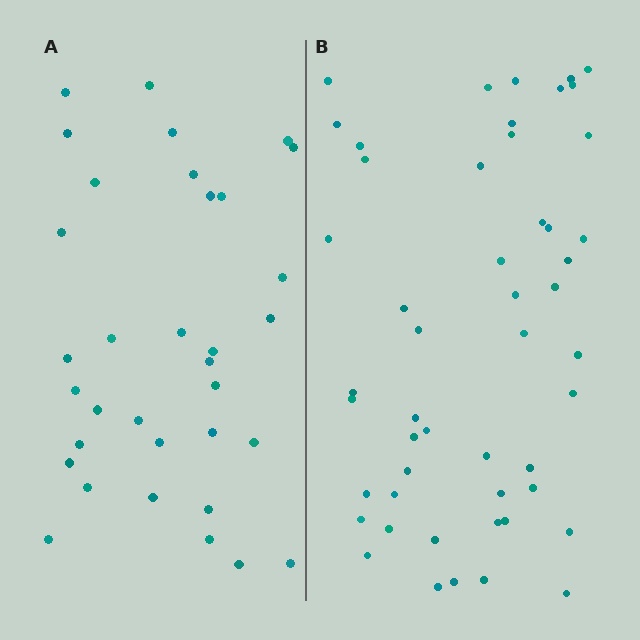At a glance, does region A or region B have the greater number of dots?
Region B (the right region) has more dots.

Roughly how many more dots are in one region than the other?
Region B has approximately 15 more dots than region A.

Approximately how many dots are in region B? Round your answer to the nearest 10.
About 50 dots.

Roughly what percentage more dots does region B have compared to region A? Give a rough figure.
About 45% more.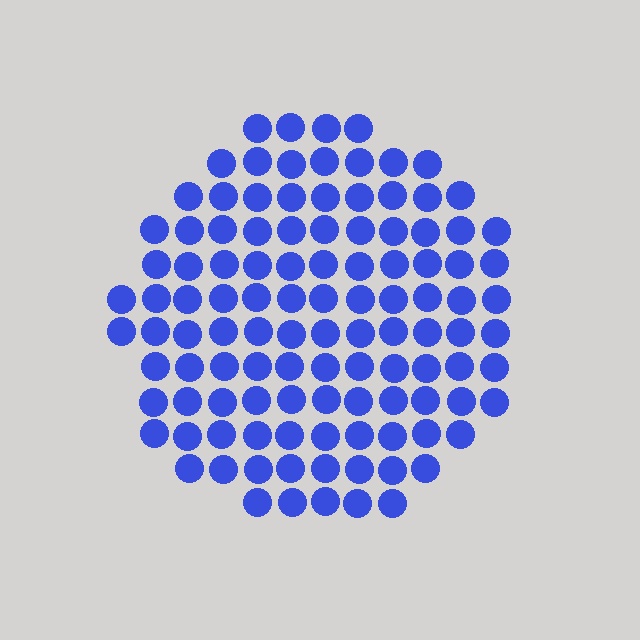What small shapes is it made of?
It is made of small circles.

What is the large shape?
The large shape is a circle.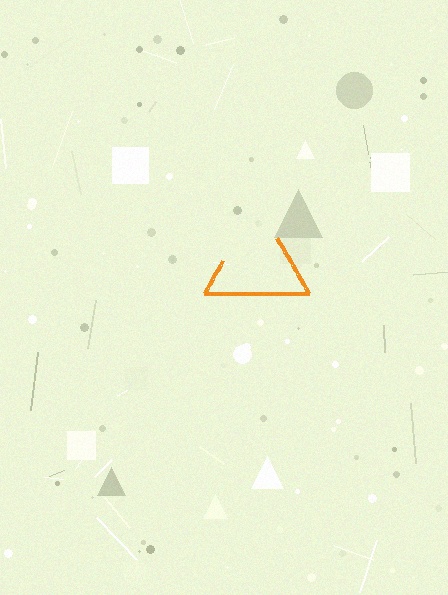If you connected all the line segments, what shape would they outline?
They would outline a triangle.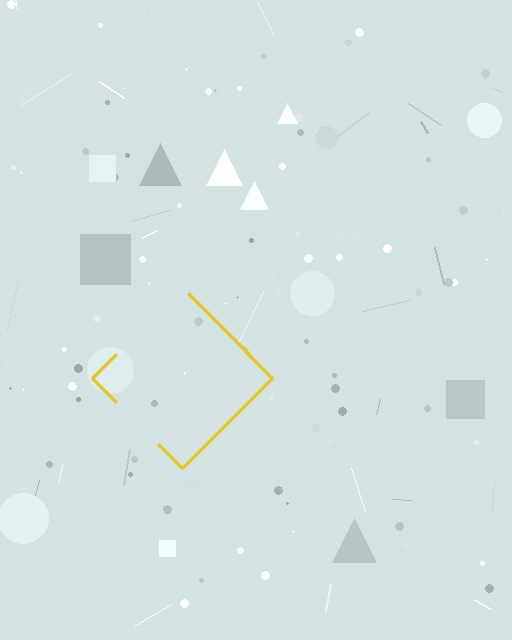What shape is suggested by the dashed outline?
The dashed outline suggests a diamond.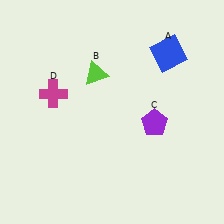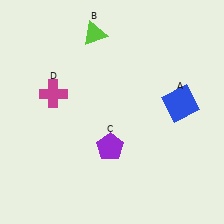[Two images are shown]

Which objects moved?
The objects that moved are: the blue square (A), the lime triangle (B), the purple pentagon (C).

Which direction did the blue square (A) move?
The blue square (A) moved down.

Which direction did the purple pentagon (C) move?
The purple pentagon (C) moved left.